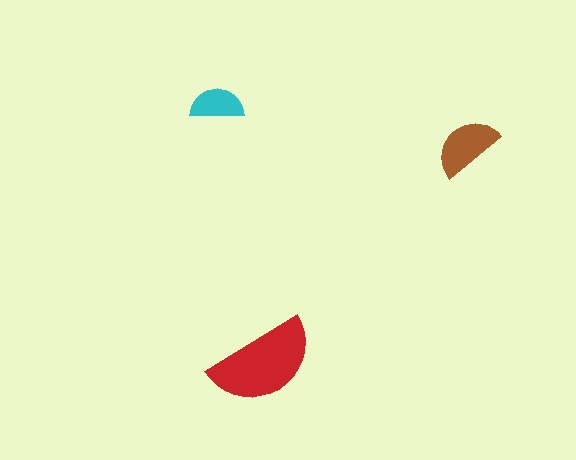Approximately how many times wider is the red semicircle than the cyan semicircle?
About 2 times wider.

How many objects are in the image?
There are 3 objects in the image.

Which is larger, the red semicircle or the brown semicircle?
The red one.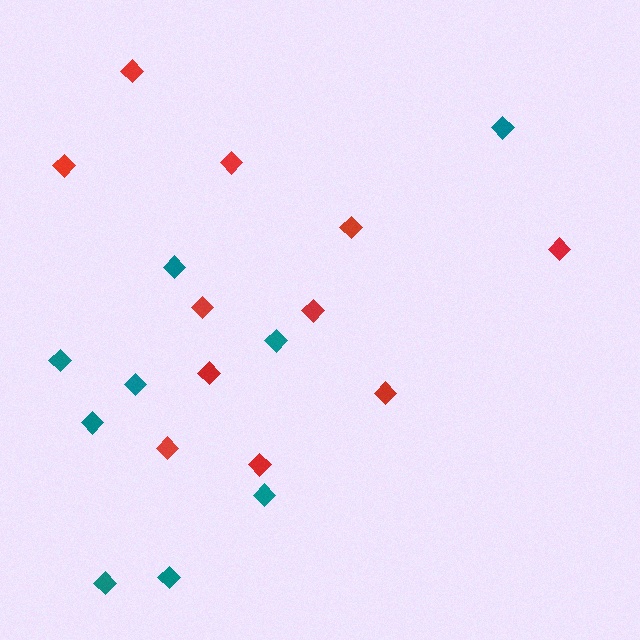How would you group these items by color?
There are 2 groups: one group of teal diamonds (9) and one group of red diamonds (11).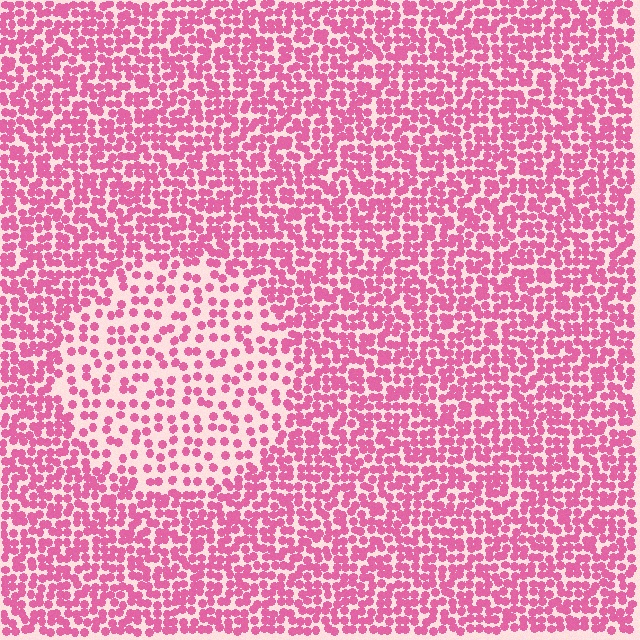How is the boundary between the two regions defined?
The boundary is defined by a change in element density (approximately 2.1x ratio). All elements are the same color, size, and shape.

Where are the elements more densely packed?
The elements are more densely packed outside the circle boundary.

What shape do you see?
I see a circle.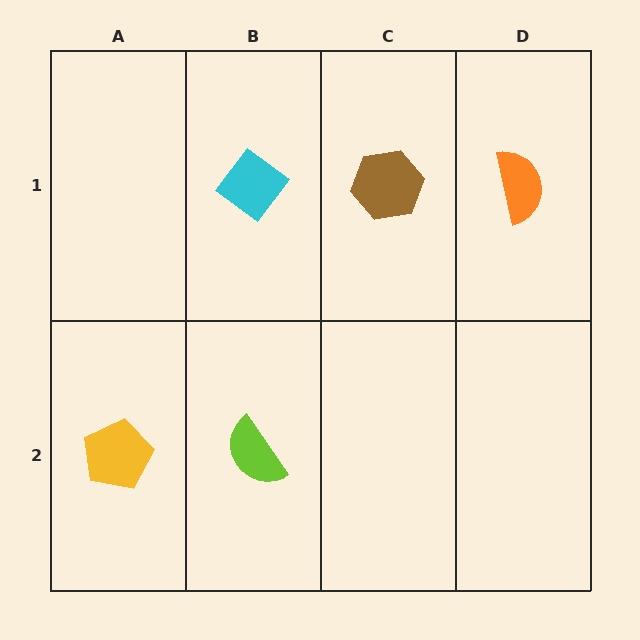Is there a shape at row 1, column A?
No, that cell is empty.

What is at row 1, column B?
A cyan diamond.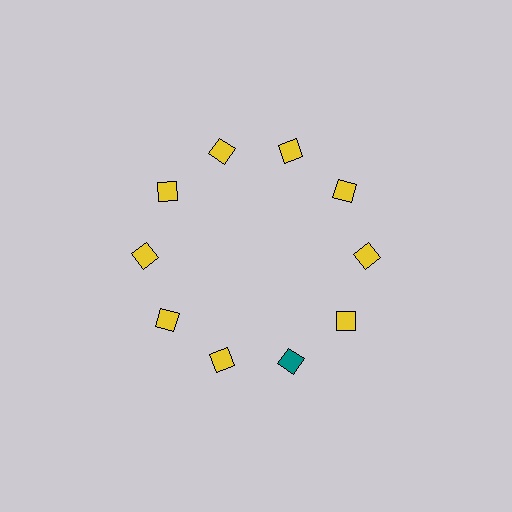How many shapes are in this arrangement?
There are 10 shapes arranged in a ring pattern.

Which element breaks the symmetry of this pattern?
The teal diamond at roughly the 5 o'clock position breaks the symmetry. All other shapes are yellow diamonds.